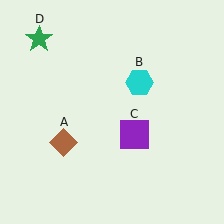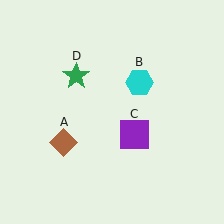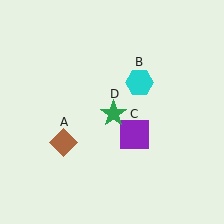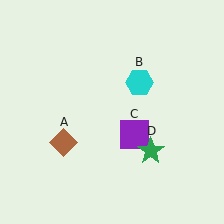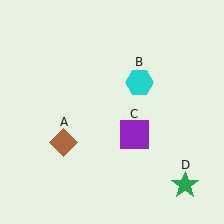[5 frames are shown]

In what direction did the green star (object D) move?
The green star (object D) moved down and to the right.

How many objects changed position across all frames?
1 object changed position: green star (object D).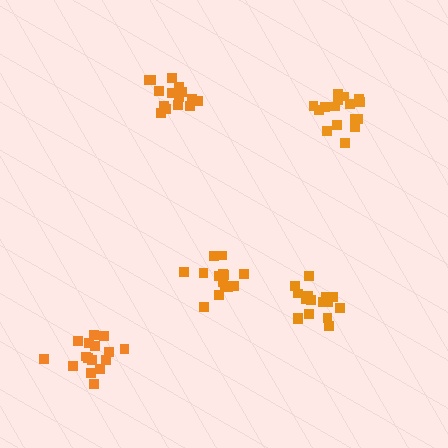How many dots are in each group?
Group 1: 16 dots, Group 2: 15 dots, Group 3: 14 dots, Group 4: 16 dots, Group 5: 16 dots (77 total).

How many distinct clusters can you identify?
There are 5 distinct clusters.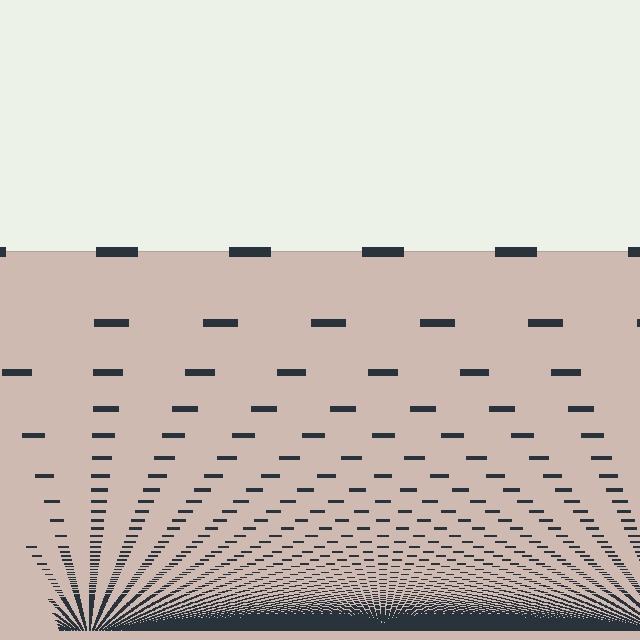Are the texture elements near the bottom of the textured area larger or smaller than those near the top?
Smaller. The gradient is inverted — elements near the bottom are smaller and denser.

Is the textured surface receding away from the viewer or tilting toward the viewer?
The surface appears to tilt toward the viewer. Texture elements get larger and sparser toward the top.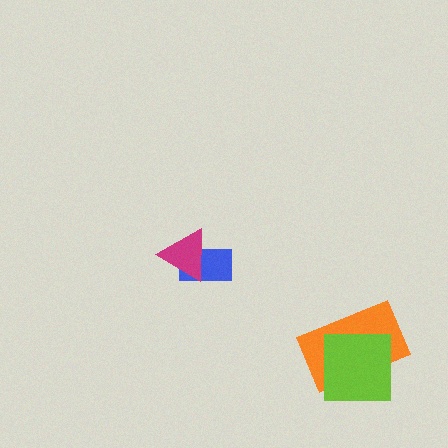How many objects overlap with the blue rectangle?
1 object overlaps with the blue rectangle.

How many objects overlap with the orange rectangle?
1 object overlaps with the orange rectangle.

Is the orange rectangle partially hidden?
Yes, it is partially covered by another shape.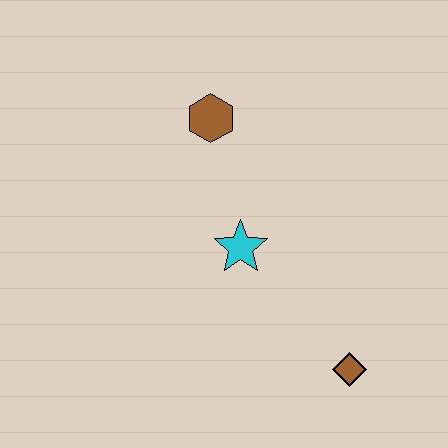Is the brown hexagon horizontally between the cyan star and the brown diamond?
No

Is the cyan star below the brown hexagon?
Yes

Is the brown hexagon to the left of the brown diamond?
Yes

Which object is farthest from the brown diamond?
The brown hexagon is farthest from the brown diamond.